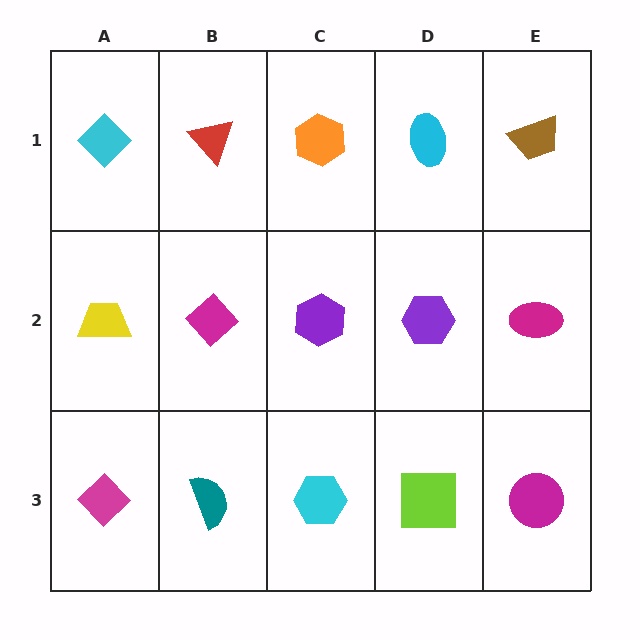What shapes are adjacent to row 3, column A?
A yellow trapezoid (row 2, column A), a teal semicircle (row 3, column B).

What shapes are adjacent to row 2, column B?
A red triangle (row 1, column B), a teal semicircle (row 3, column B), a yellow trapezoid (row 2, column A), a purple hexagon (row 2, column C).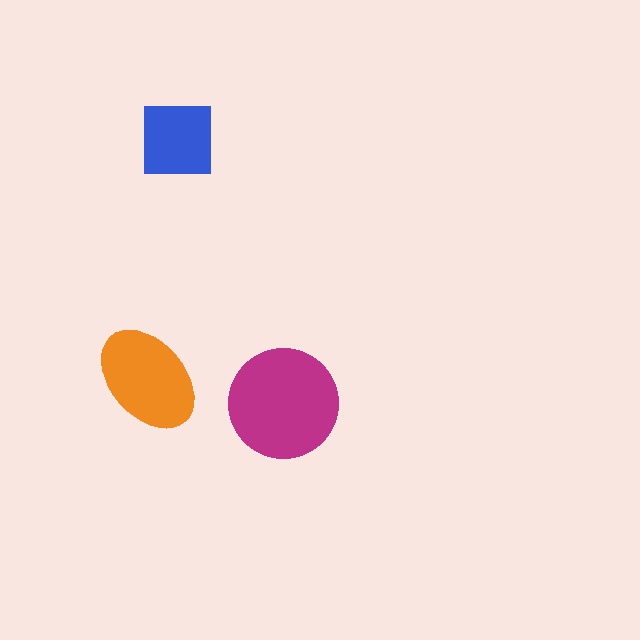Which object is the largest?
The magenta circle.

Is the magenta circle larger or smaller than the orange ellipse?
Larger.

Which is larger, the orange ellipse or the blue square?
The orange ellipse.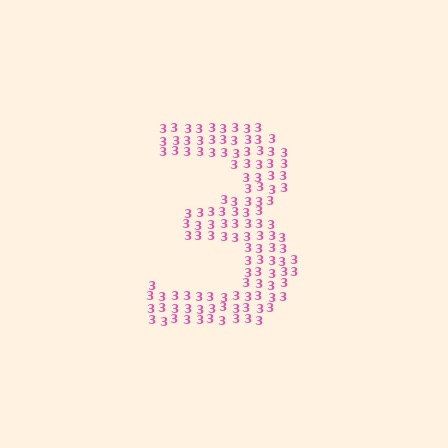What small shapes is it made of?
It is made of small digit 3's.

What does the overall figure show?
The overall figure shows the digit 3.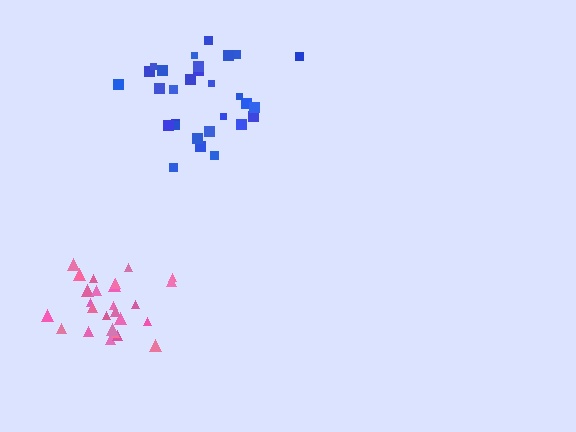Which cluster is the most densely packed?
Pink.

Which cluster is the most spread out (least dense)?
Blue.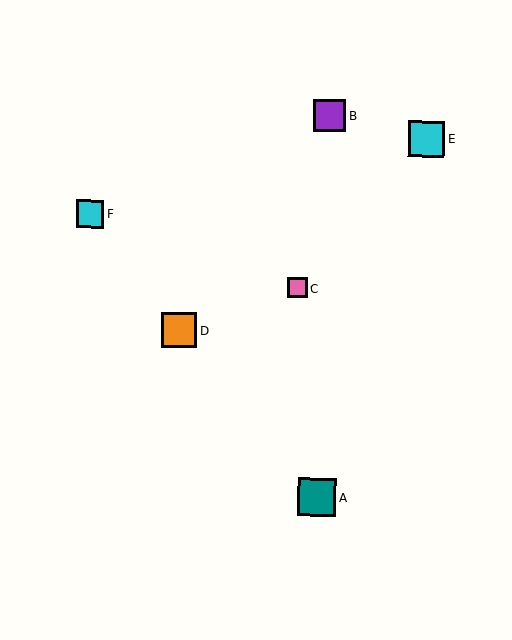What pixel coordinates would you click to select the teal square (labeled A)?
Click at (317, 497) to select the teal square A.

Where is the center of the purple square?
The center of the purple square is at (329, 116).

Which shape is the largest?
The teal square (labeled A) is the largest.